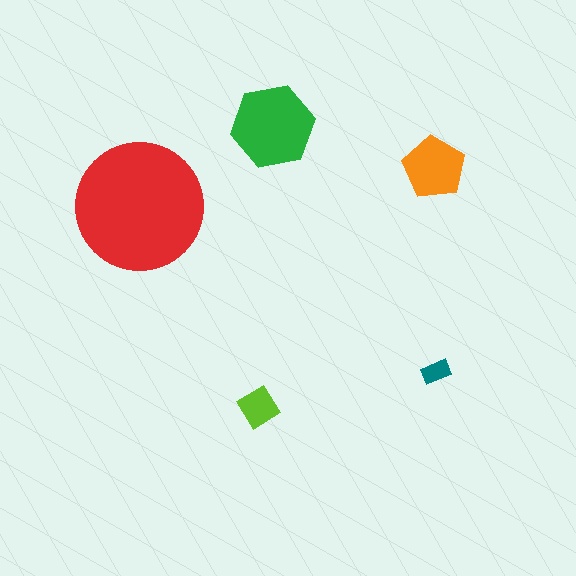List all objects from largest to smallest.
The red circle, the green hexagon, the orange pentagon, the lime diamond, the teal rectangle.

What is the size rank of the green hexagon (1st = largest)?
2nd.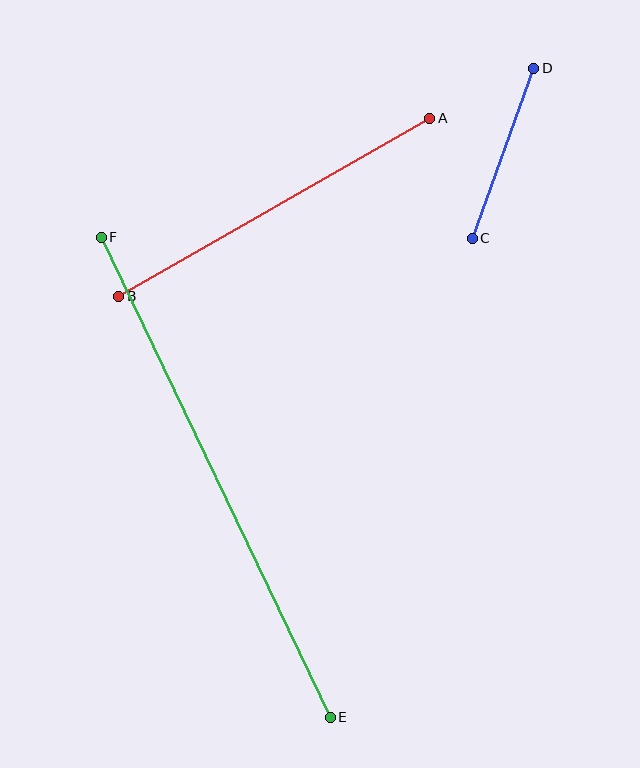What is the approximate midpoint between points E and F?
The midpoint is at approximately (216, 477) pixels.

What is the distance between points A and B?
The distance is approximately 358 pixels.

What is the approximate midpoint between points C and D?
The midpoint is at approximately (503, 153) pixels.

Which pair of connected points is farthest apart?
Points E and F are farthest apart.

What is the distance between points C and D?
The distance is approximately 180 pixels.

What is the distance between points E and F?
The distance is approximately 532 pixels.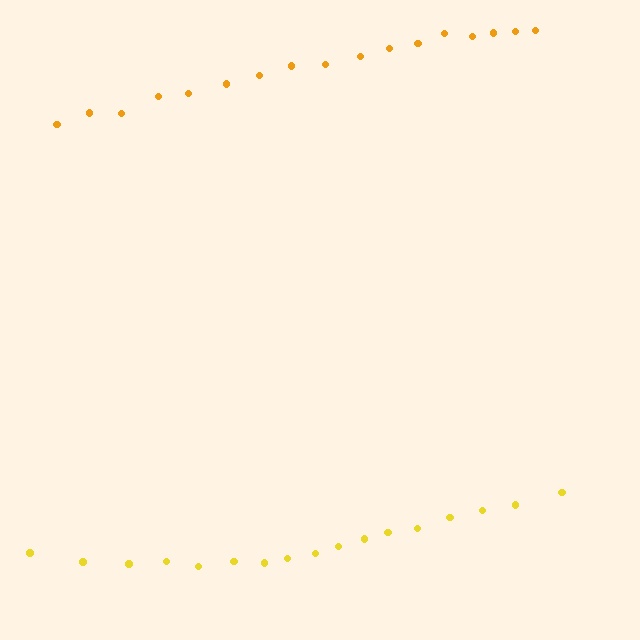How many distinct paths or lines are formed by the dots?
There are 2 distinct paths.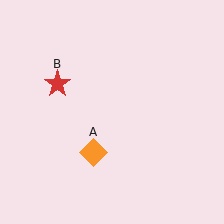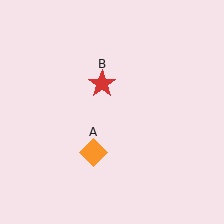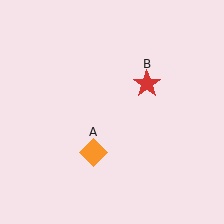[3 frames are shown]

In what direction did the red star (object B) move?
The red star (object B) moved right.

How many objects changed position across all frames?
1 object changed position: red star (object B).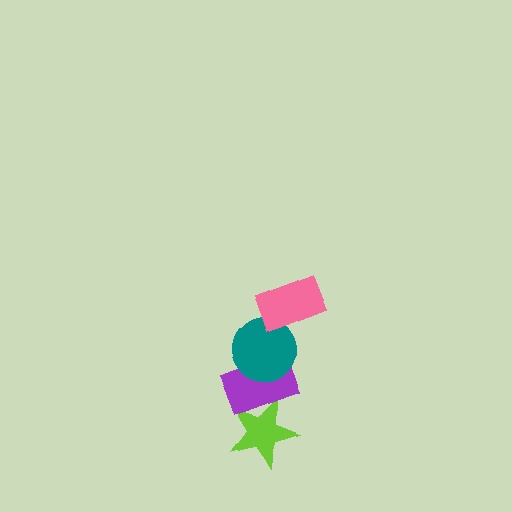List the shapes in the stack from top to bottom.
From top to bottom: the pink rectangle, the teal circle, the purple rectangle, the lime star.